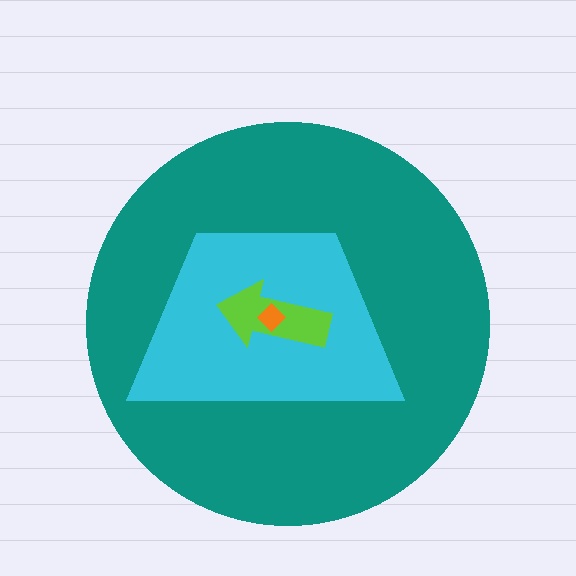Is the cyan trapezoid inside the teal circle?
Yes.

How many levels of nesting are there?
4.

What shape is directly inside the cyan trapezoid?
The lime arrow.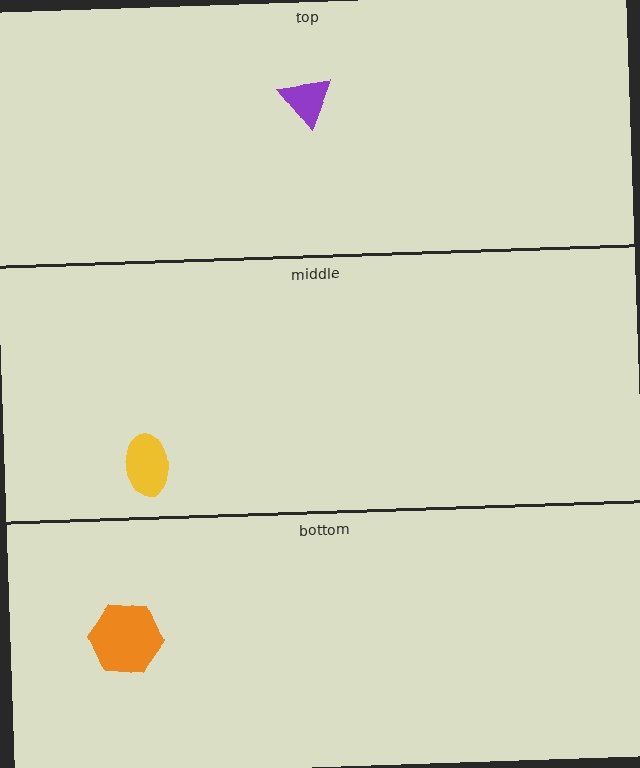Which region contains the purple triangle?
The top region.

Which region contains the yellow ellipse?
The middle region.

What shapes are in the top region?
The purple triangle.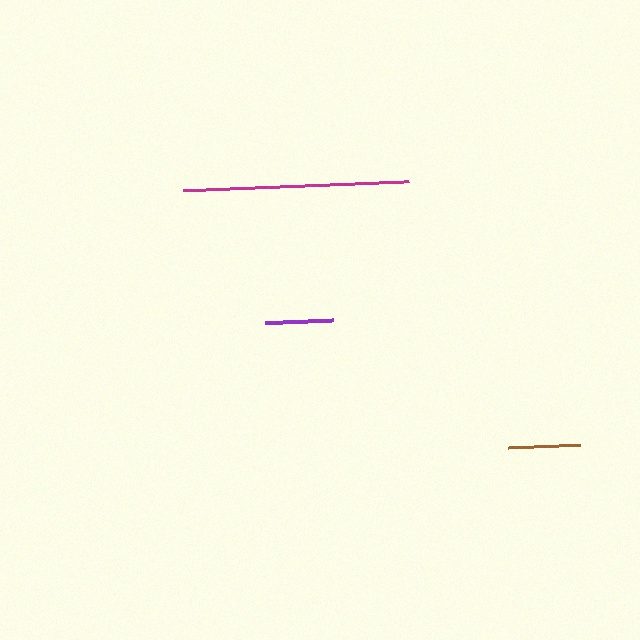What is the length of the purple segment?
The purple segment is approximately 68 pixels long.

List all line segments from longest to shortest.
From longest to shortest: magenta, brown, purple.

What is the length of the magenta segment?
The magenta segment is approximately 227 pixels long.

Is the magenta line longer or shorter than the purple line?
The magenta line is longer than the purple line.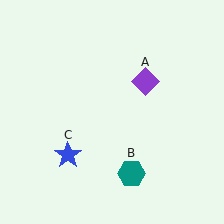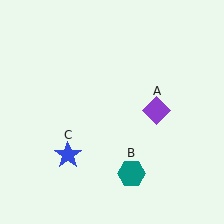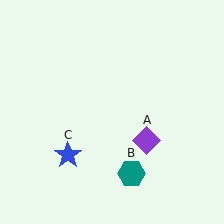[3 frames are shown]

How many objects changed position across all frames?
1 object changed position: purple diamond (object A).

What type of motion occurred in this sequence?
The purple diamond (object A) rotated clockwise around the center of the scene.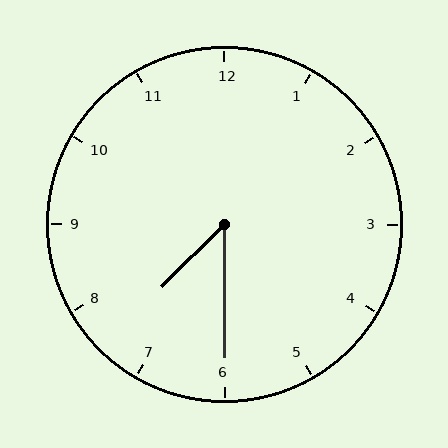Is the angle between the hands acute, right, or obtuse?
It is acute.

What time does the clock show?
7:30.